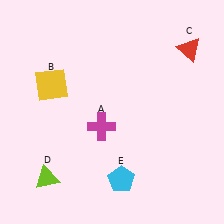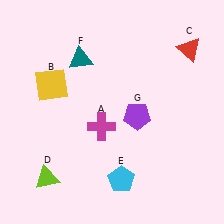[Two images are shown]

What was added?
A teal triangle (F), a purple pentagon (G) were added in Image 2.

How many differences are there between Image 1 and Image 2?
There are 2 differences between the two images.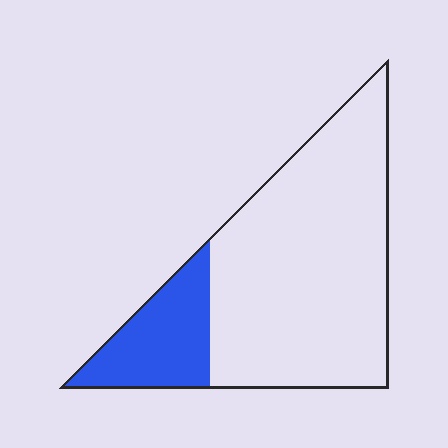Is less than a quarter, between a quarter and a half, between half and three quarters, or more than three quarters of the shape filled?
Less than a quarter.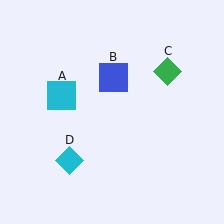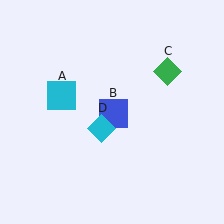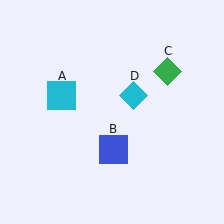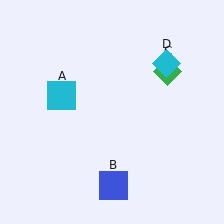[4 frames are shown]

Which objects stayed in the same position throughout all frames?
Cyan square (object A) and green diamond (object C) remained stationary.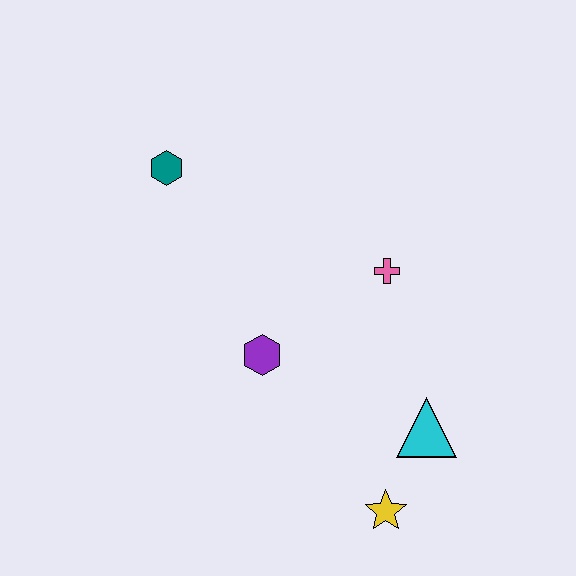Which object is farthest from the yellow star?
The teal hexagon is farthest from the yellow star.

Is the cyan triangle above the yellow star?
Yes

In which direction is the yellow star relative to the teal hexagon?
The yellow star is below the teal hexagon.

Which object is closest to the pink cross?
The purple hexagon is closest to the pink cross.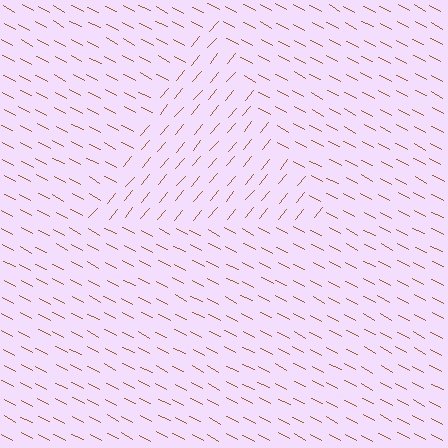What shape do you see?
I see a triangle.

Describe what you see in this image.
The image is filled with small brown line segments. A triangle region in the image has lines oriented differently from the surrounding lines, creating a visible texture boundary.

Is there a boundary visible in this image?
Yes, there is a texture boundary formed by a change in line orientation.